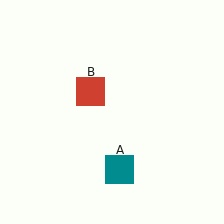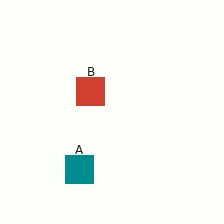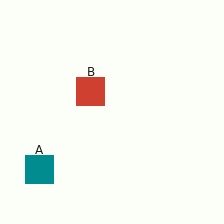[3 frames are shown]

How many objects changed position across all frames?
1 object changed position: teal square (object A).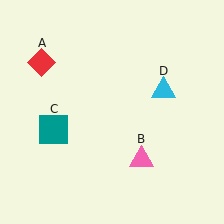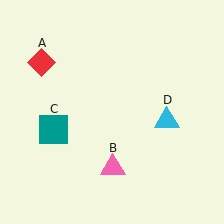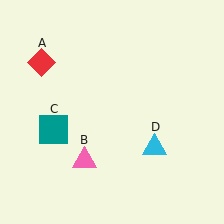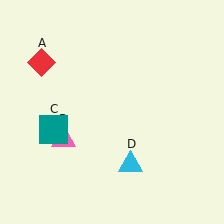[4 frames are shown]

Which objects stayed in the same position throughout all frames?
Red diamond (object A) and teal square (object C) remained stationary.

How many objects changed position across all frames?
2 objects changed position: pink triangle (object B), cyan triangle (object D).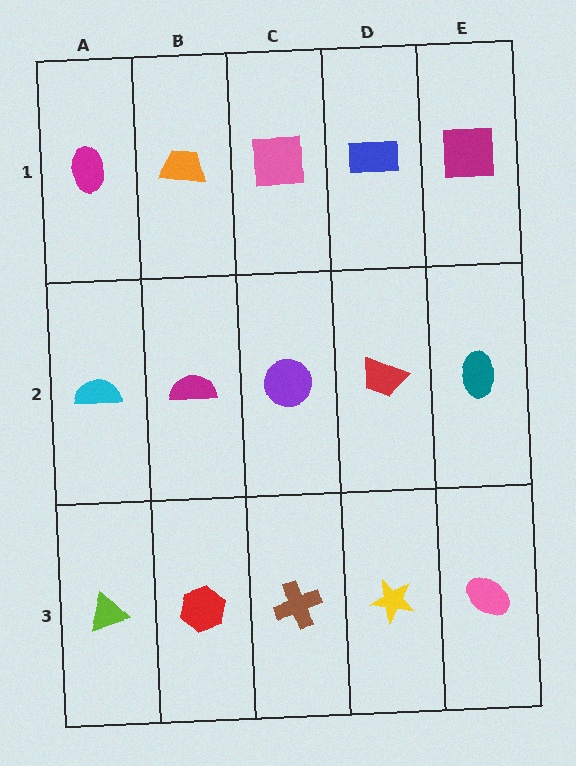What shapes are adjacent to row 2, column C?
A pink square (row 1, column C), a brown cross (row 3, column C), a magenta semicircle (row 2, column B), a red trapezoid (row 2, column D).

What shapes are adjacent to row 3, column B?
A magenta semicircle (row 2, column B), a lime triangle (row 3, column A), a brown cross (row 3, column C).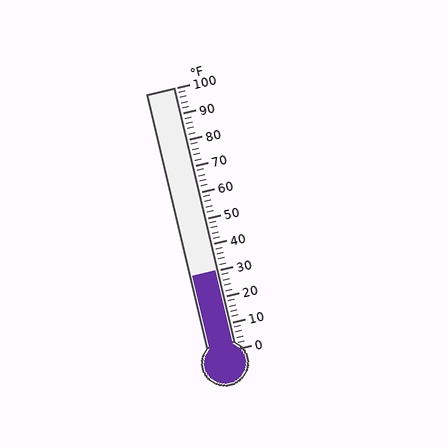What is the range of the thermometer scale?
The thermometer scale ranges from 0°F to 100°F.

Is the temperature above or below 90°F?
The temperature is below 90°F.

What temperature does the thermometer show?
The thermometer shows approximately 30°F.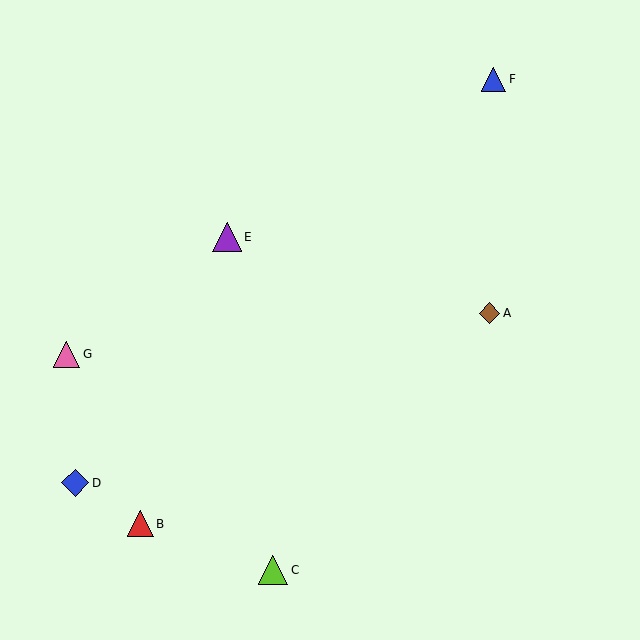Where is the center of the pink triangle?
The center of the pink triangle is at (67, 354).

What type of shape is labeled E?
Shape E is a purple triangle.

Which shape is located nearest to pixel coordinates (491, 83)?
The blue triangle (labeled F) at (494, 79) is nearest to that location.